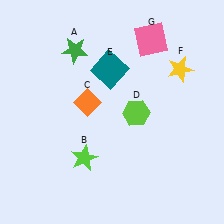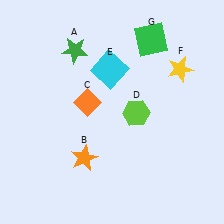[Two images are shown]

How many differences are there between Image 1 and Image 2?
There are 3 differences between the two images.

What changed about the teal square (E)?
In Image 1, E is teal. In Image 2, it changed to cyan.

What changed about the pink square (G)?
In Image 1, G is pink. In Image 2, it changed to green.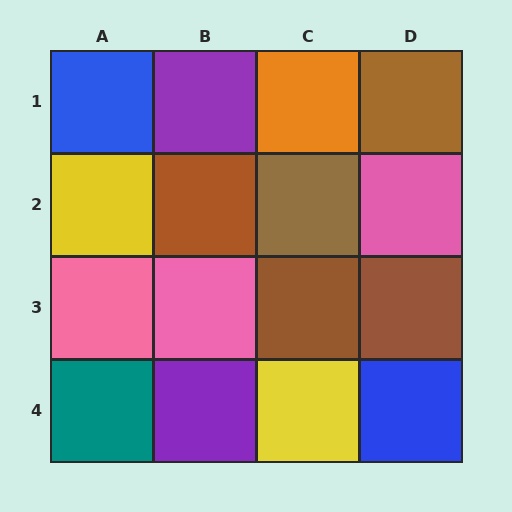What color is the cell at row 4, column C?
Yellow.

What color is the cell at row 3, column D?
Brown.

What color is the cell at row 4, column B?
Purple.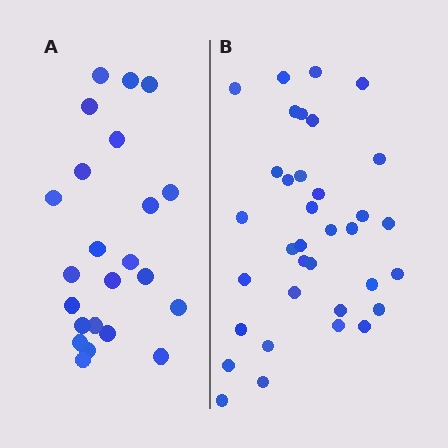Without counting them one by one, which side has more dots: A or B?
Region B (the right region) has more dots.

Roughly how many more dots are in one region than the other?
Region B has roughly 12 or so more dots than region A.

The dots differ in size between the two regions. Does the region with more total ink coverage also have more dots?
No. Region A has more total ink coverage because its dots are larger, but region B actually contains more individual dots. Total area can be misleading — the number of items is what matters here.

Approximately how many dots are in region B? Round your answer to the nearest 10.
About 40 dots. (The exact count is 35, which rounds to 40.)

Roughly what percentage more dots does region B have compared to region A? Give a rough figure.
About 50% more.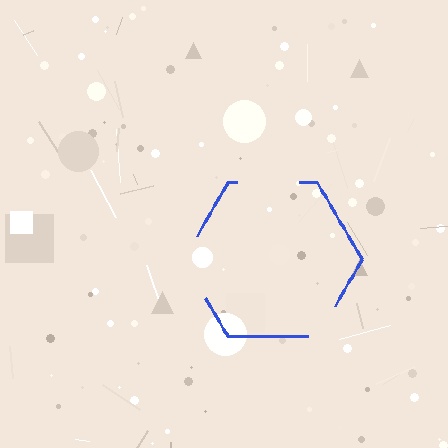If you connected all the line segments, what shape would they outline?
They would outline a hexagon.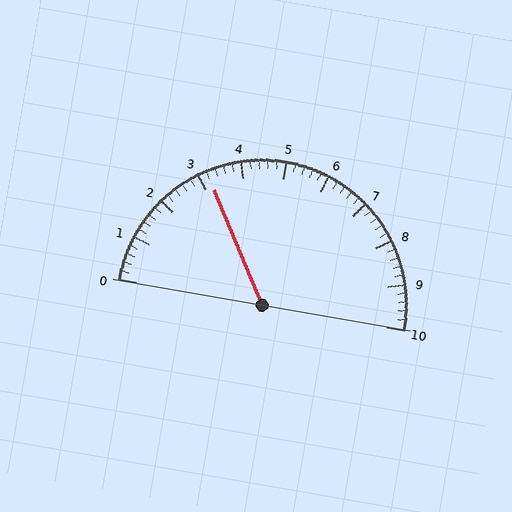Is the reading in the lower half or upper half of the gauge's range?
The reading is in the lower half of the range (0 to 10).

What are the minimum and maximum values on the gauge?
The gauge ranges from 0 to 10.